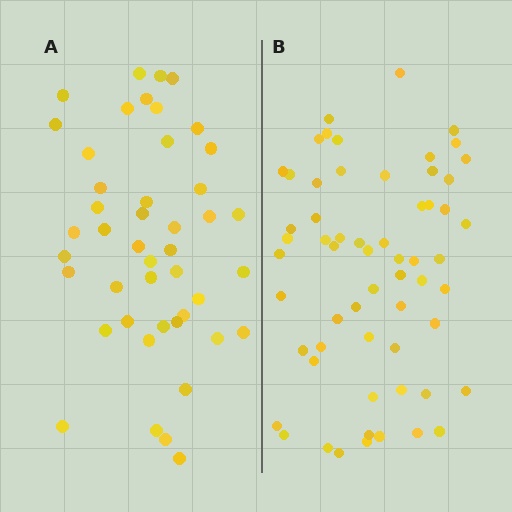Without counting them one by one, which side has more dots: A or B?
Region B (the right region) has more dots.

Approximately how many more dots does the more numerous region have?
Region B has approximately 15 more dots than region A.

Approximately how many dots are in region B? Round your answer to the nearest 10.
About 60 dots.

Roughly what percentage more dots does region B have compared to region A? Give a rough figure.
About 35% more.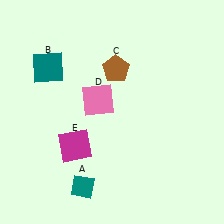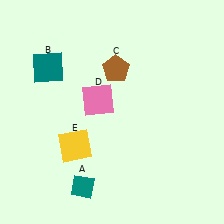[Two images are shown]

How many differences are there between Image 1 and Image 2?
There is 1 difference between the two images.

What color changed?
The square (E) changed from magenta in Image 1 to yellow in Image 2.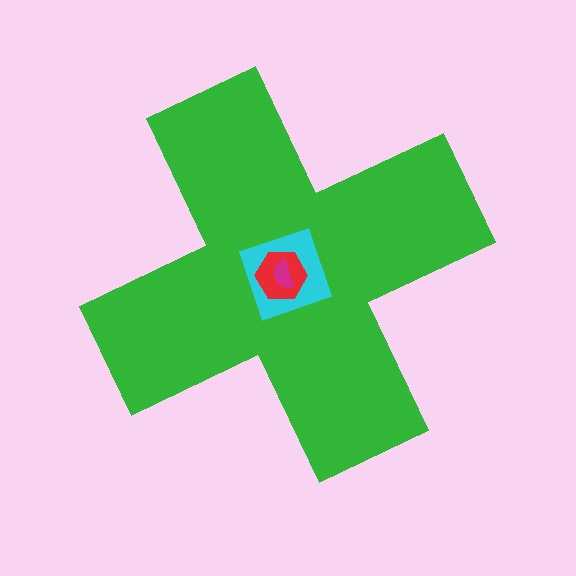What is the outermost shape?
The green cross.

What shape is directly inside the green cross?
The cyan diamond.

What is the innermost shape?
The magenta semicircle.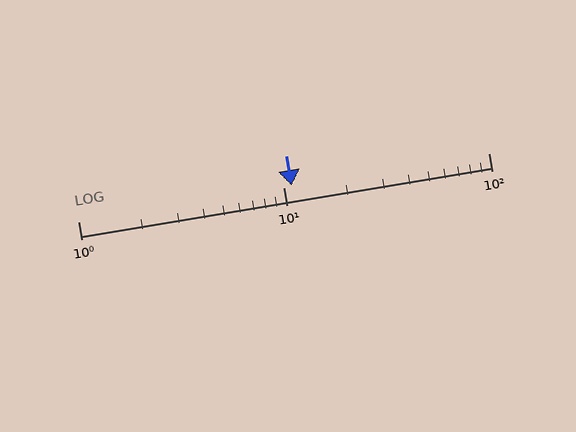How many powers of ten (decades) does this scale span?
The scale spans 2 decades, from 1 to 100.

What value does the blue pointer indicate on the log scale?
The pointer indicates approximately 11.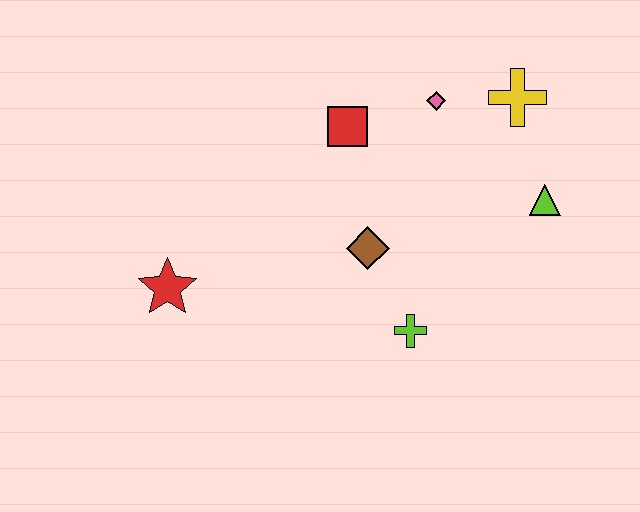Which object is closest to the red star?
The brown diamond is closest to the red star.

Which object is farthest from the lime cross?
The yellow cross is farthest from the lime cross.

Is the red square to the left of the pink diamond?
Yes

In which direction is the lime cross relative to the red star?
The lime cross is to the right of the red star.